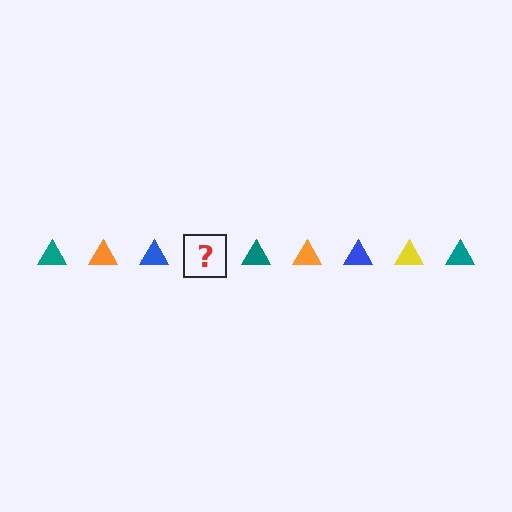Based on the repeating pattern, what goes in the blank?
The blank should be a yellow triangle.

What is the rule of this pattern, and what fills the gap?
The rule is that the pattern cycles through teal, orange, blue, yellow triangles. The gap should be filled with a yellow triangle.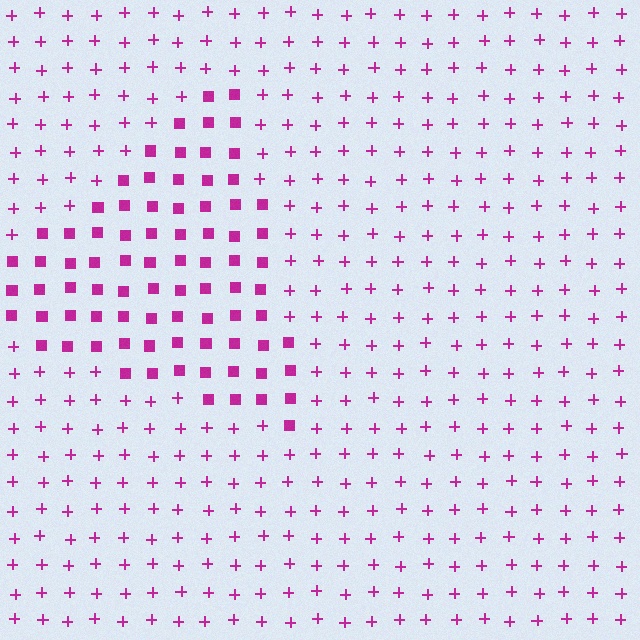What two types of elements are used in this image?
The image uses squares inside the triangle region and plus signs outside it.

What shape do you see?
I see a triangle.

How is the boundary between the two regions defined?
The boundary is defined by a change in element shape: squares inside vs. plus signs outside. All elements share the same color and spacing.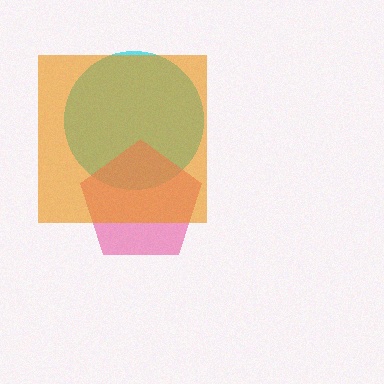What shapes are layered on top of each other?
The layered shapes are: a cyan circle, a pink pentagon, an orange square.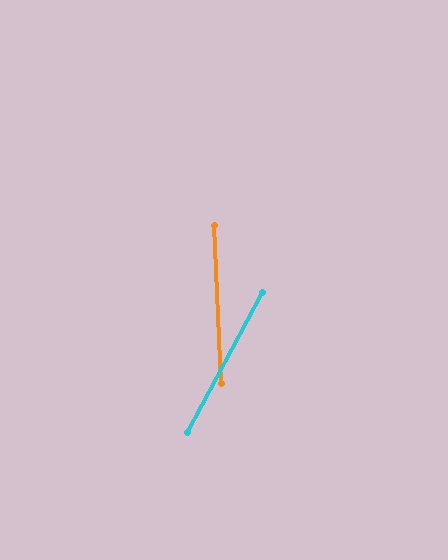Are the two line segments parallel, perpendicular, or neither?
Neither parallel nor perpendicular — they differ by about 31°.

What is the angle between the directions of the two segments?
Approximately 31 degrees.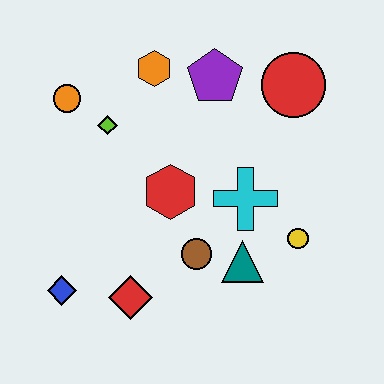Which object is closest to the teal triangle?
The brown circle is closest to the teal triangle.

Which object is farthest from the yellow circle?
The orange circle is farthest from the yellow circle.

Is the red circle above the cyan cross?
Yes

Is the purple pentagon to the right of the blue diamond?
Yes